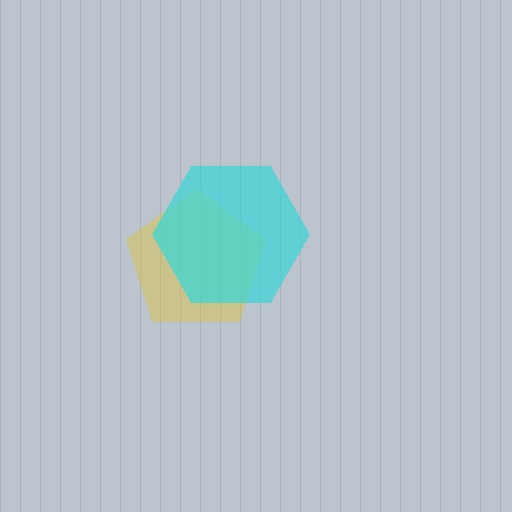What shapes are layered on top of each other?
The layered shapes are: a yellow pentagon, a cyan hexagon.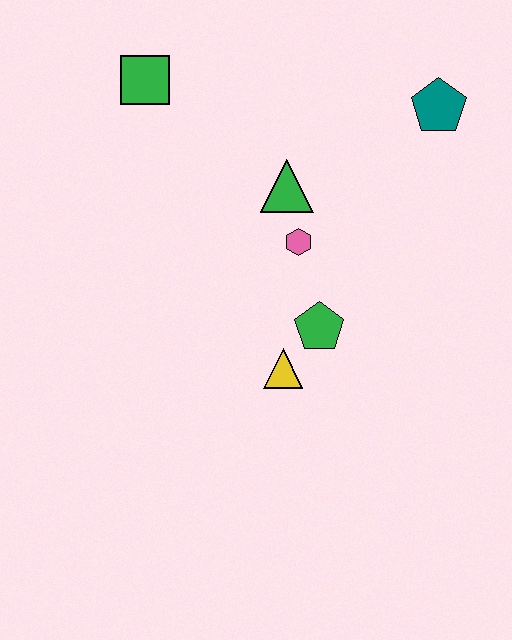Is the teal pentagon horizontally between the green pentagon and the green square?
No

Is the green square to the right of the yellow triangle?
No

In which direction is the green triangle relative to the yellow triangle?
The green triangle is above the yellow triangle.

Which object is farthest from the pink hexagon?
The green square is farthest from the pink hexagon.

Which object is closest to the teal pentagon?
The green triangle is closest to the teal pentagon.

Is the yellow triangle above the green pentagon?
No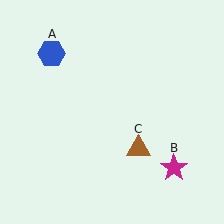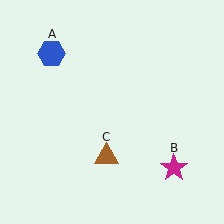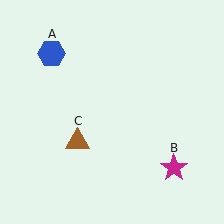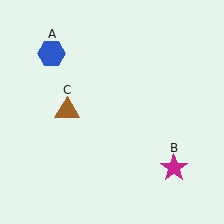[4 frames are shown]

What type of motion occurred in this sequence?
The brown triangle (object C) rotated clockwise around the center of the scene.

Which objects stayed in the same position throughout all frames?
Blue hexagon (object A) and magenta star (object B) remained stationary.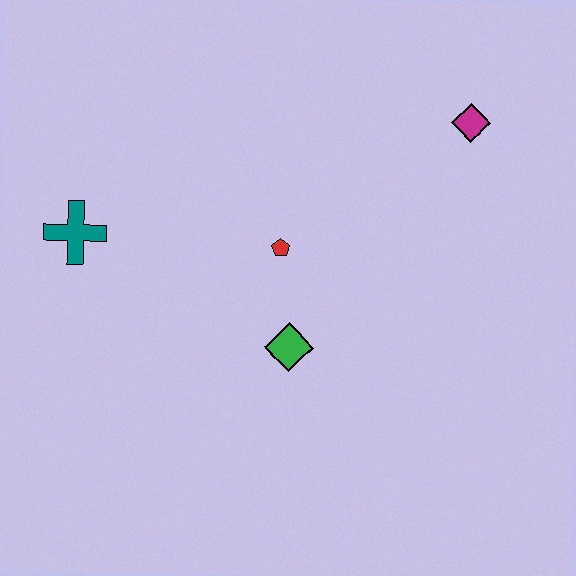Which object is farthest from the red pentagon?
The magenta diamond is farthest from the red pentagon.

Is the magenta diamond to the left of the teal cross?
No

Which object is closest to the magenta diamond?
The red pentagon is closest to the magenta diamond.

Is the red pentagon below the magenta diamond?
Yes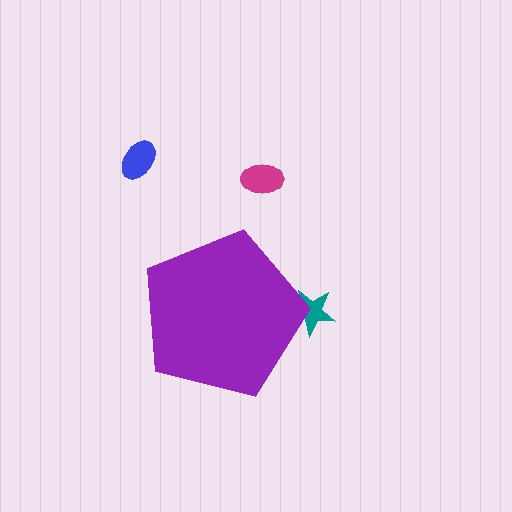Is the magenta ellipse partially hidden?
No, the magenta ellipse is fully visible.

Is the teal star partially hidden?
Yes, the teal star is partially hidden behind the purple pentagon.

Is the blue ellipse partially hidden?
No, the blue ellipse is fully visible.